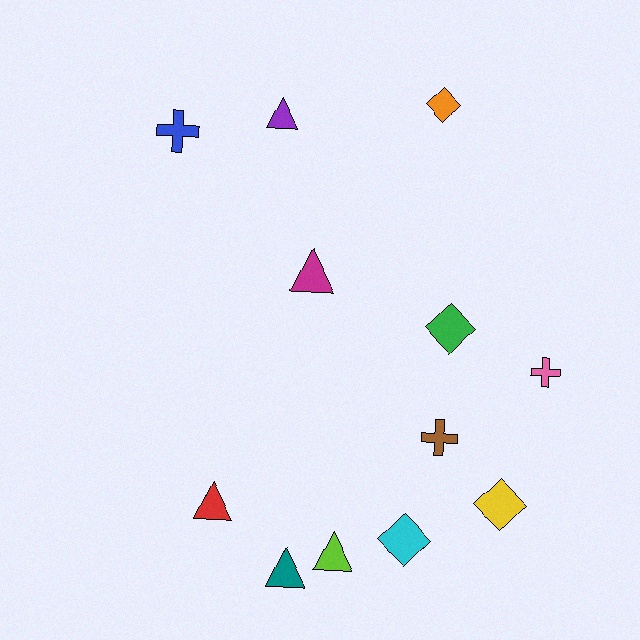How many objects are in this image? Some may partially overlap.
There are 12 objects.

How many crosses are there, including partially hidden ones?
There are 3 crosses.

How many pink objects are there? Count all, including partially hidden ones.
There is 1 pink object.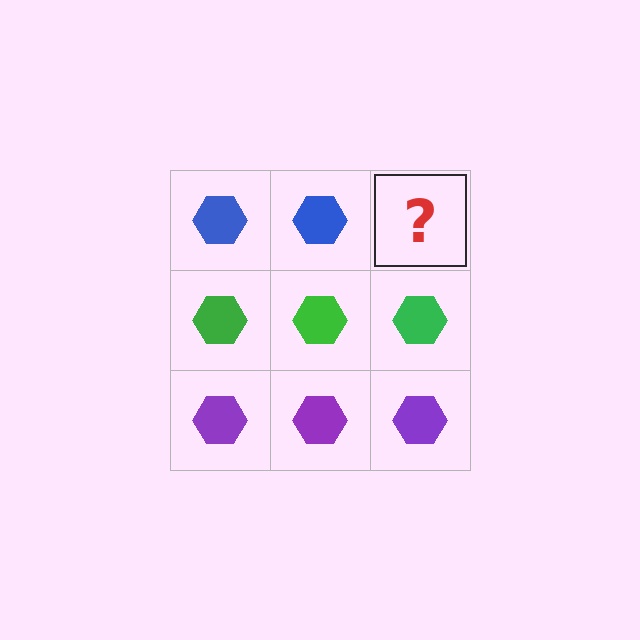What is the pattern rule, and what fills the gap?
The rule is that each row has a consistent color. The gap should be filled with a blue hexagon.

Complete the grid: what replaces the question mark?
The question mark should be replaced with a blue hexagon.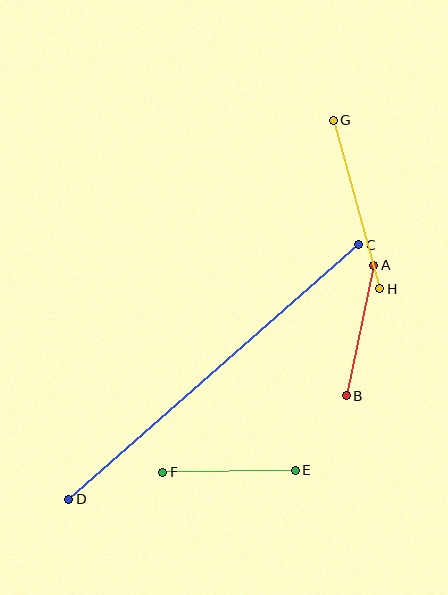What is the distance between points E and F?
The distance is approximately 133 pixels.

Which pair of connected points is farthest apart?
Points C and D are farthest apart.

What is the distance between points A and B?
The distance is approximately 134 pixels.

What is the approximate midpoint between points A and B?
The midpoint is at approximately (360, 330) pixels.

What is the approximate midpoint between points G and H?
The midpoint is at approximately (357, 205) pixels.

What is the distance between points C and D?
The distance is approximately 386 pixels.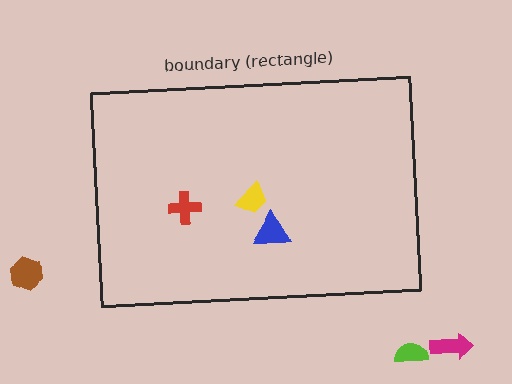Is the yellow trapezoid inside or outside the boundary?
Inside.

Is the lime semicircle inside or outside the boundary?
Outside.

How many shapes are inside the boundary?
3 inside, 3 outside.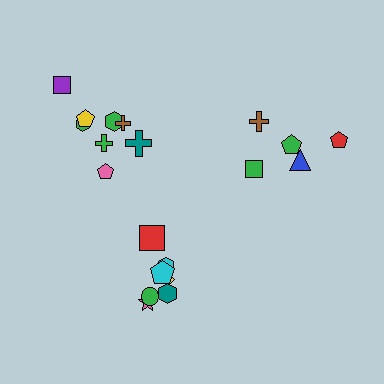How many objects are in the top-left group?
There are 8 objects.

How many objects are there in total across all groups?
There are 20 objects.